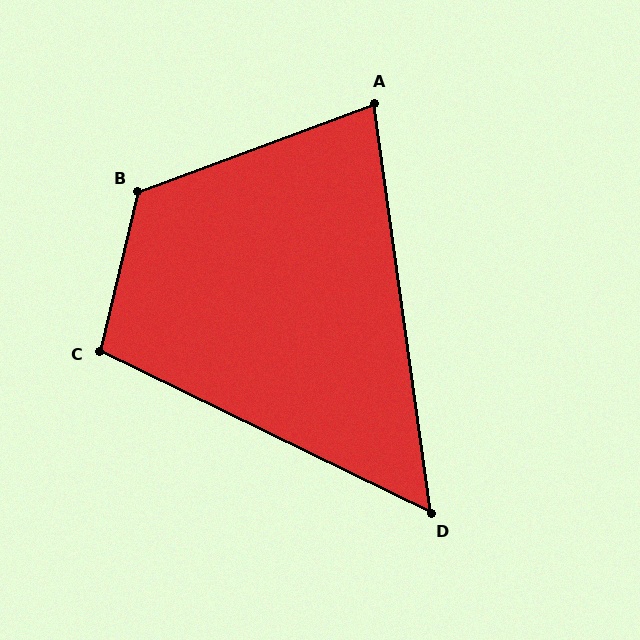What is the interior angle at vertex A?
Approximately 78 degrees (acute).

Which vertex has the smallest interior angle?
D, at approximately 56 degrees.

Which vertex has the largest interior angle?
B, at approximately 124 degrees.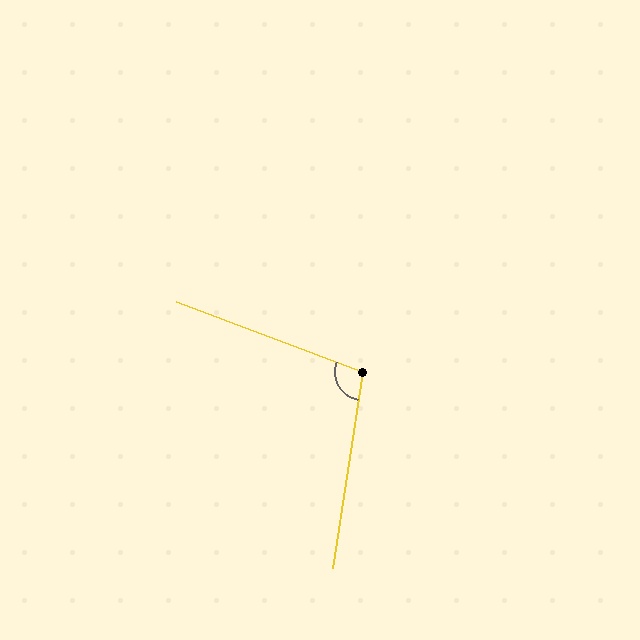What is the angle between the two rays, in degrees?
Approximately 102 degrees.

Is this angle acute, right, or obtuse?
It is obtuse.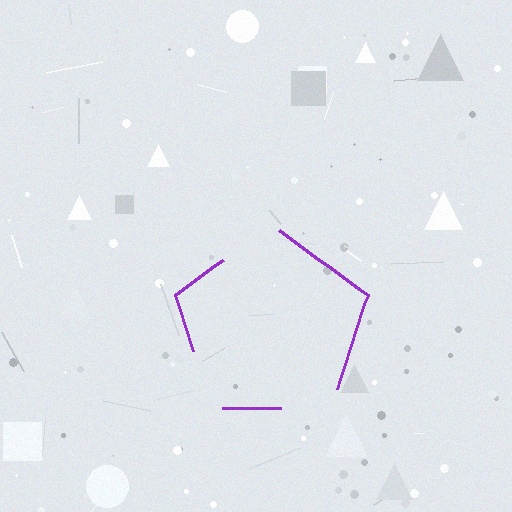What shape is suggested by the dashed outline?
The dashed outline suggests a pentagon.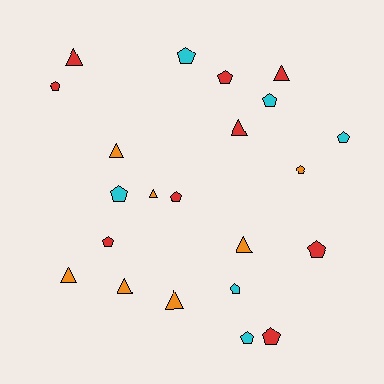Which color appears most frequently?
Red, with 9 objects.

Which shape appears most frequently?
Pentagon, with 13 objects.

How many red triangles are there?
There are 3 red triangles.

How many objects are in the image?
There are 22 objects.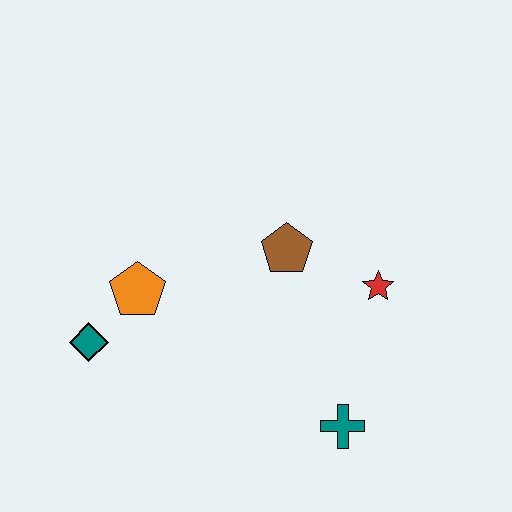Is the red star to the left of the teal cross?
No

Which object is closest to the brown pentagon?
The red star is closest to the brown pentagon.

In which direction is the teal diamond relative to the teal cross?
The teal diamond is to the left of the teal cross.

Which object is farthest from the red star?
The teal diamond is farthest from the red star.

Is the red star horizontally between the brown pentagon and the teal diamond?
No